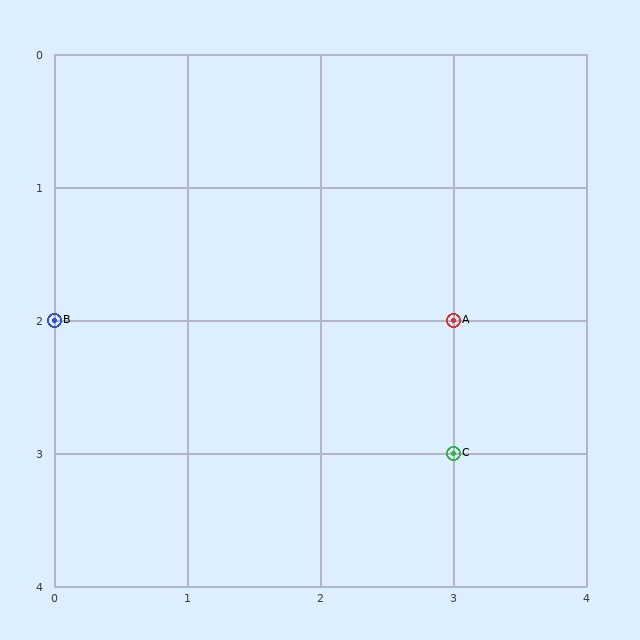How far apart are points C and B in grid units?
Points C and B are 3 columns and 1 row apart (about 3.2 grid units diagonally).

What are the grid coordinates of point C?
Point C is at grid coordinates (3, 3).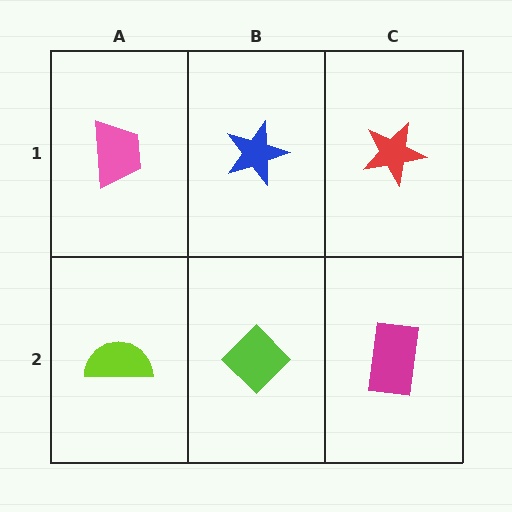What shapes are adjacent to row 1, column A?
A lime semicircle (row 2, column A), a blue star (row 1, column B).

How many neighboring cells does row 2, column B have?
3.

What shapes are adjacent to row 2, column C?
A red star (row 1, column C), a lime diamond (row 2, column B).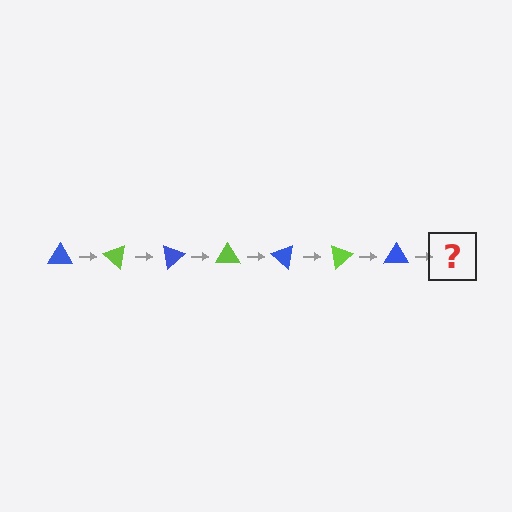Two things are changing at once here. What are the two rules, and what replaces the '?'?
The two rules are that it rotates 40 degrees each step and the color cycles through blue and lime. The '?' should be a lime triangle, rotated 280 degrees from the start.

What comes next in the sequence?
The next element should be a lime triangle, rotated 280 degrees from the start.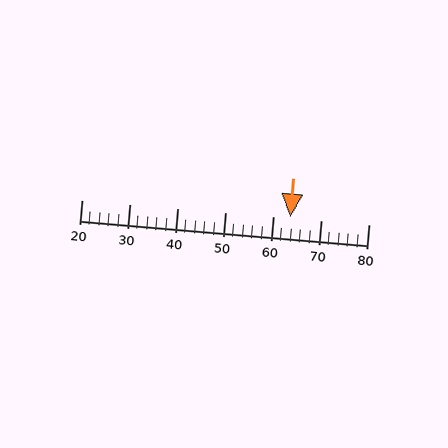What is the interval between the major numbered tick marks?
The major tick marks are spaced 10 units apart.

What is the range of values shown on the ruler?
The ruler shows values from 20 to 80.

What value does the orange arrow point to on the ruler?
The orange arrow points to approximately 64.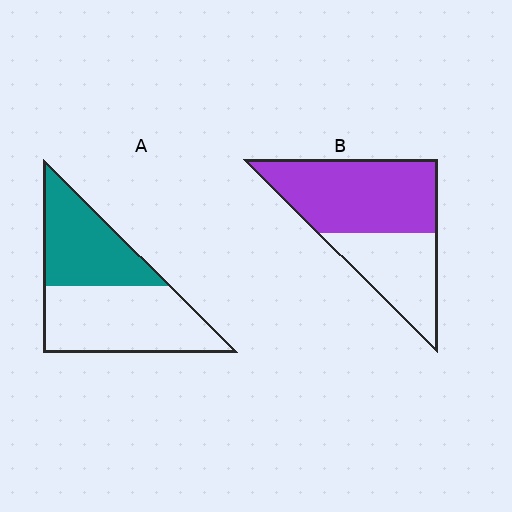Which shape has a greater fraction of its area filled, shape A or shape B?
Shape B.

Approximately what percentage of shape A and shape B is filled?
A is approximately 45% and B is approximately 60%.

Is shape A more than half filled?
No.